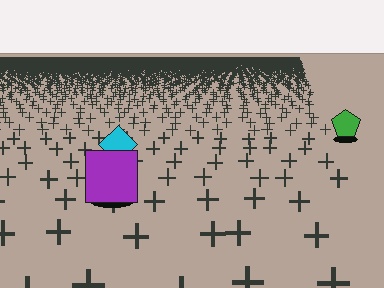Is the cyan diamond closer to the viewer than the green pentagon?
Yes. The cyan diamond is closer — you can tell from the texture gradient: the ground texture is coarser near it.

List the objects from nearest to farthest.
From nearest to farthest: the purple square, the cyan diamond, the green pentagon.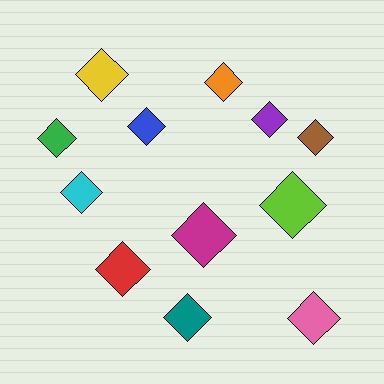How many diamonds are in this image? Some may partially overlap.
There are 12 diamonds.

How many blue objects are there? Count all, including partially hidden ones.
There is 1 blue object.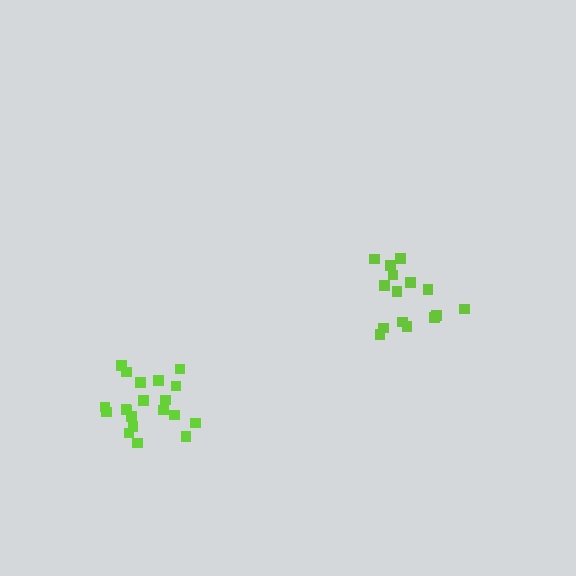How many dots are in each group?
Group 1: 15 dots, Group 2: 20 dots (35 total).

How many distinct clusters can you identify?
There are 2 distinct clusters.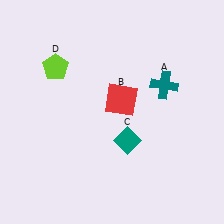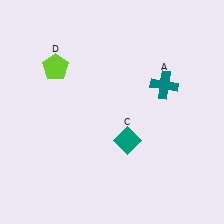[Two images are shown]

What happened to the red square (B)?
The red square (B) was removed in Image 2. It was in the top-right area of Image 1.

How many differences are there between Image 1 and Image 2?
There is 1 difference between the two images.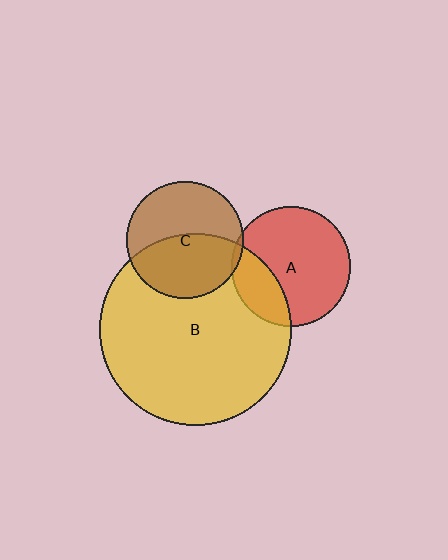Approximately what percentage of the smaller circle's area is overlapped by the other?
Approximately 50%.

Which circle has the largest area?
Circle B (yellow).